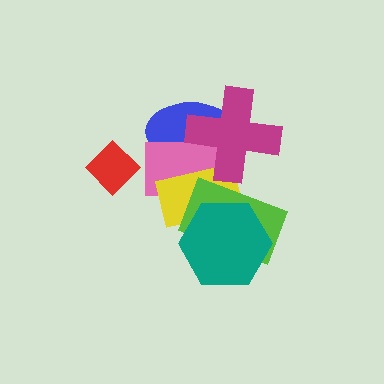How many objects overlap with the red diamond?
0 objects overlap with the red diamond.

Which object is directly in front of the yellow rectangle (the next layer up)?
The lime rectangle is directly in front of the yellow rectangle.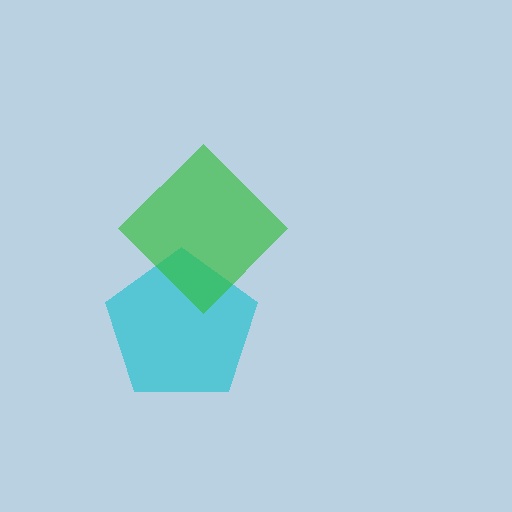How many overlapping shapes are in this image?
There are 2 overlapping shapes in the image.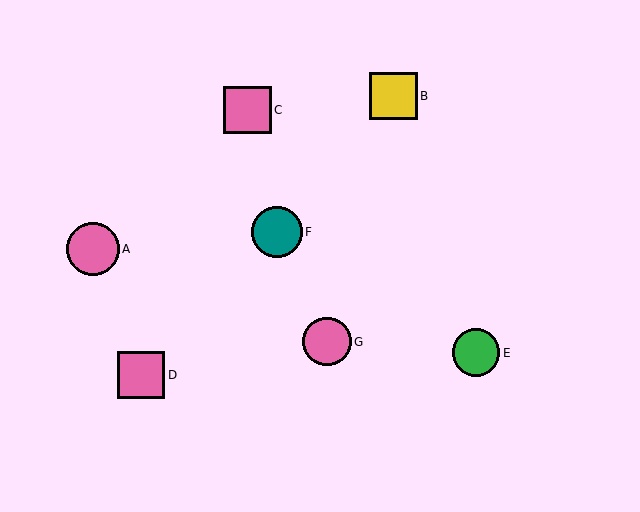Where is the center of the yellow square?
The center of the yellow square is at (393, 96).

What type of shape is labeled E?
Shape E is a green circle.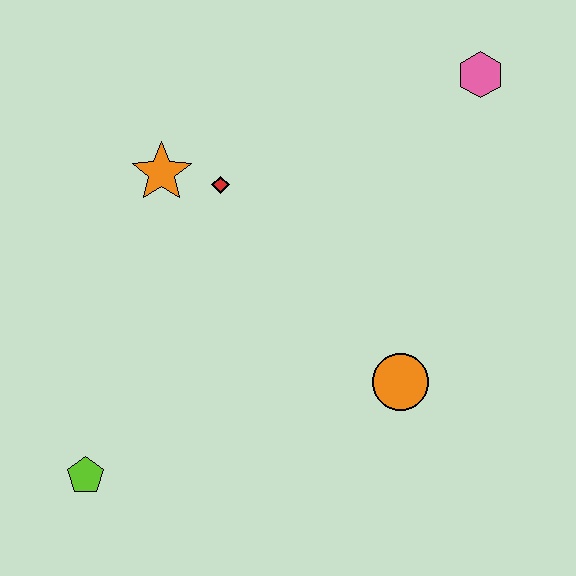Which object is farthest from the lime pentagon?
The pink hexagon is farthest from the lime pentagon.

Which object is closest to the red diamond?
The orange star is closest to the red diamond.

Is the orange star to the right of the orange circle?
No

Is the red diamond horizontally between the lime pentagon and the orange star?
No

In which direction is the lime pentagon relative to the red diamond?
The lime pentagon is below the red diamond.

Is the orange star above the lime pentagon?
Yes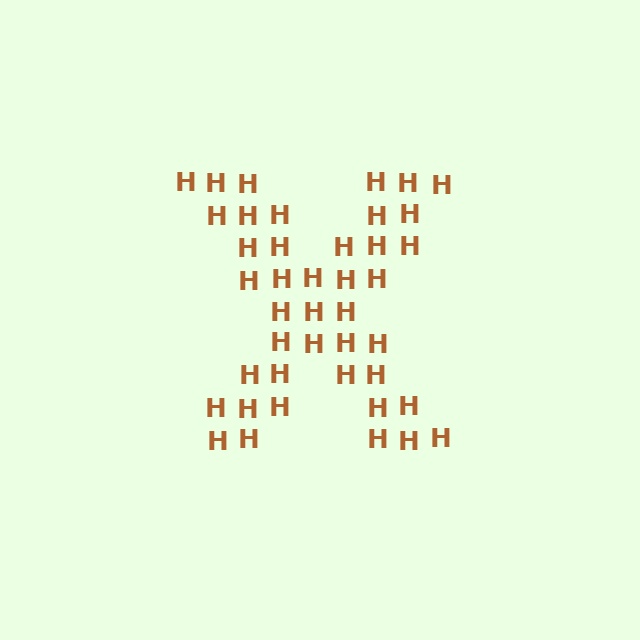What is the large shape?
The large shape is the letter X.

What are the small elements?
The small elements are letter H's.